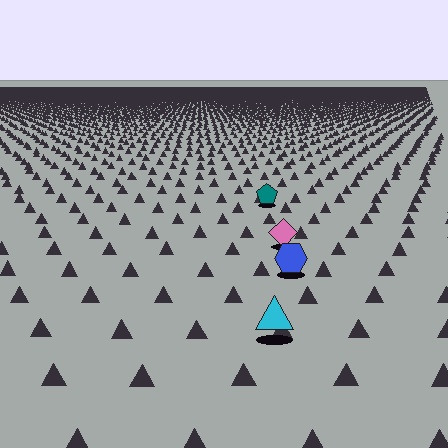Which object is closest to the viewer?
The cyan triangle is closest. The texture marks near it are larger and more spread out.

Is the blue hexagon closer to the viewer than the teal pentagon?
Yes. The blue hexagon is closer — you can tell from the texture gradient: the ground texture is coarser near it.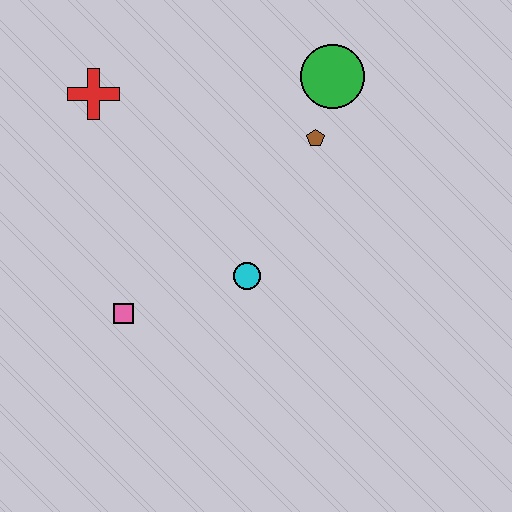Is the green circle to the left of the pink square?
No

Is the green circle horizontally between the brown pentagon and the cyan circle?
No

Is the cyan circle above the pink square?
Yes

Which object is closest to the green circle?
The brown pentagon is closest to the green circle.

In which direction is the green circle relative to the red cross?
The green circle is to the right of the red cross.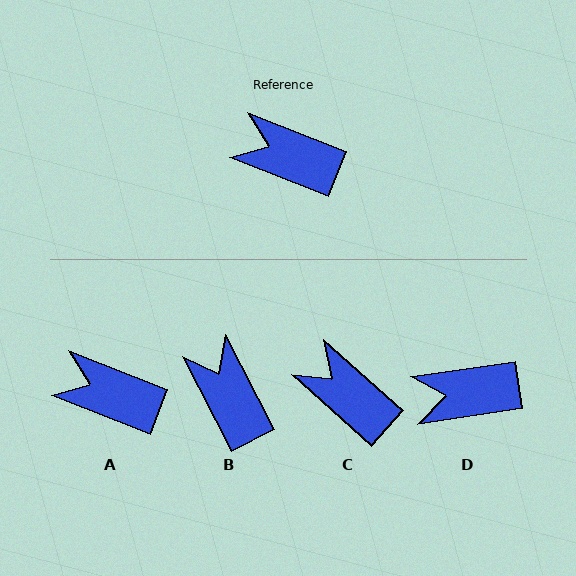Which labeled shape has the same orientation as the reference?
A.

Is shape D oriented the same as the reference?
No, it is off by about 30 degrees.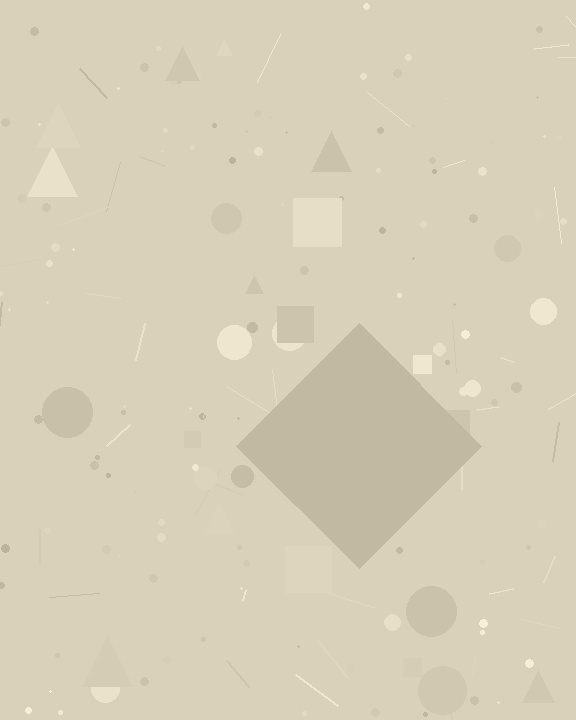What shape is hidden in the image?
A diamond is hidden in the image.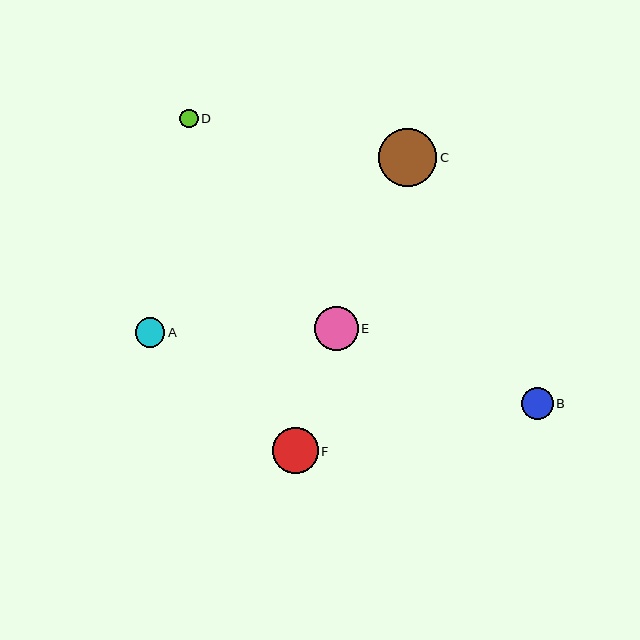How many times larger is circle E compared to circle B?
Circle E is approximately 1.4 times the size of circle B.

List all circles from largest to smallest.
From largest to smallest: C, F, E, B, A, D.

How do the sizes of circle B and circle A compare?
Circle B and circle A are approximately the same size.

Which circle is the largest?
Circle C is the largest with a size of approximately 59 pixels.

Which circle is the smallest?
Circle D is the smallest with a size of approximately 18 pixels.